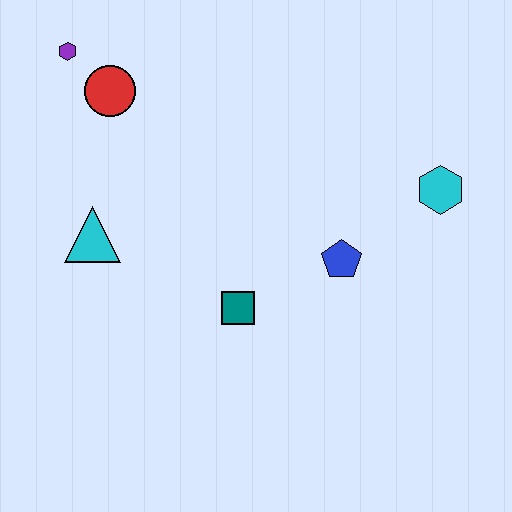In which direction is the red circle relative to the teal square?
The red circle is above the teal square.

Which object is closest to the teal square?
The blue pentagon is closest to the teal square.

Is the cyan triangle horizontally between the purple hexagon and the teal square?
Yes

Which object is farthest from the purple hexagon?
The cyan hexagon is farthest from the purple hexagon.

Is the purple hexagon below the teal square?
No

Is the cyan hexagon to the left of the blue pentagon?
No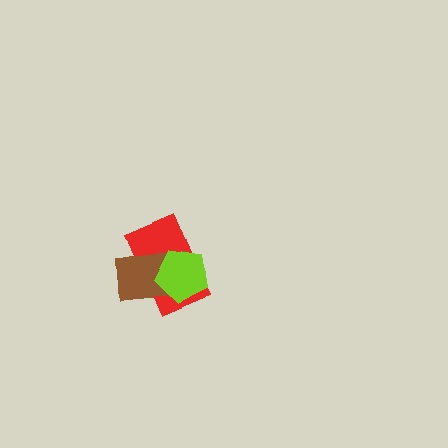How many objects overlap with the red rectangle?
2 objects overlap with the red rectangle.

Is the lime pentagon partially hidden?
No, no other shape covers it.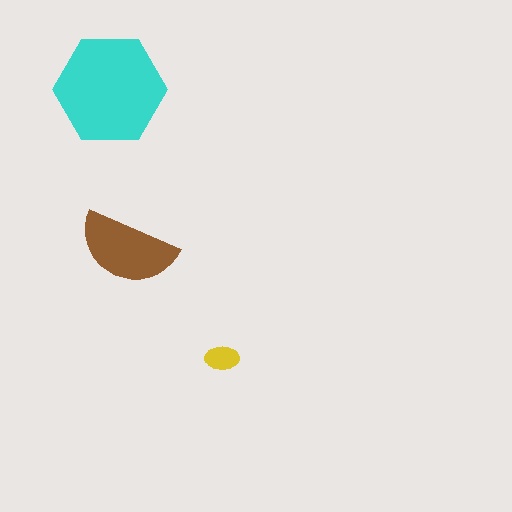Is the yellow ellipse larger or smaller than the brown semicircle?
Smaller.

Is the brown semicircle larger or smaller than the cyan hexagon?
Smaller.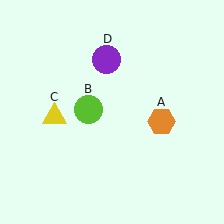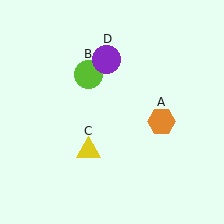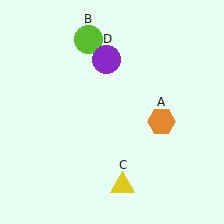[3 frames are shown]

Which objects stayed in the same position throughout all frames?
Orange hexagon (object A) and purple circle (object D) remained stationary.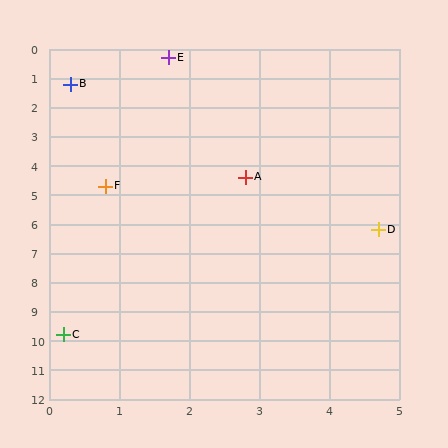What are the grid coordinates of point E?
Point E is at approximately (1.7, 0.3).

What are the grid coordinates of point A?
Point A is at approximately (2.8, 4.4).